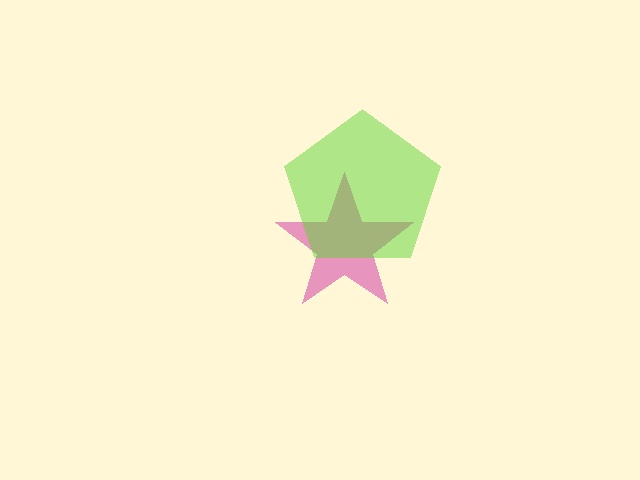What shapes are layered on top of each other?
The layered shapes are: a pink star, a lime pentagon.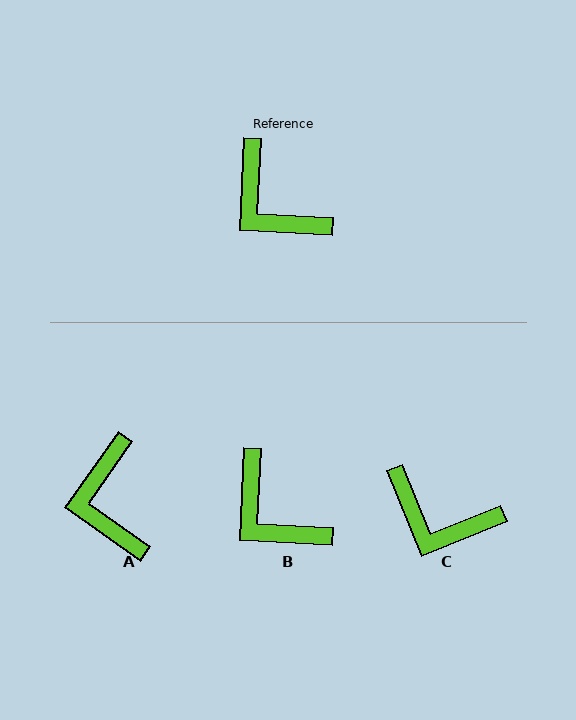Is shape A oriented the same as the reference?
No, it is off by about 33 degrees.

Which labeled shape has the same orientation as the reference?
B.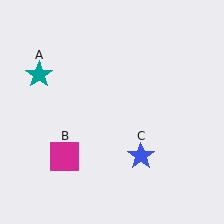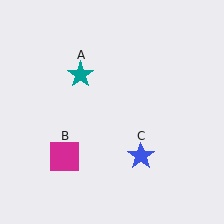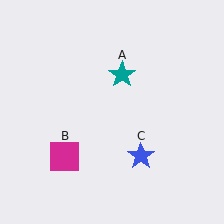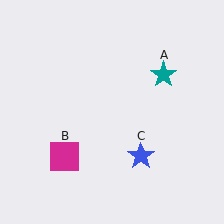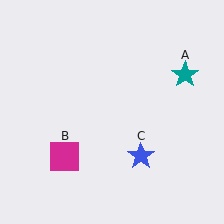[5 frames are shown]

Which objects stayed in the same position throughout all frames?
Magenta square (object B) and blue star (object C) remained stationary.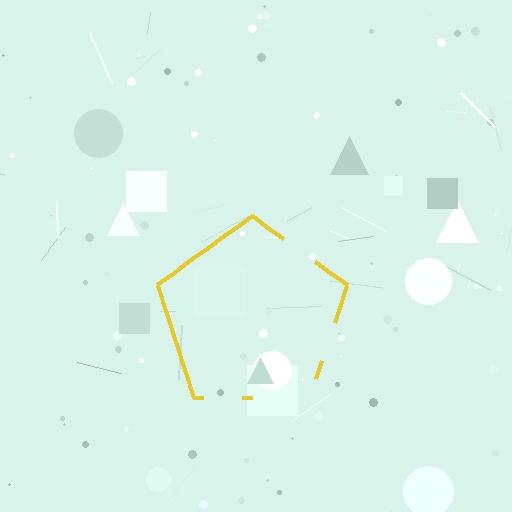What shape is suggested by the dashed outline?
The dashed outline suggests a pentagon.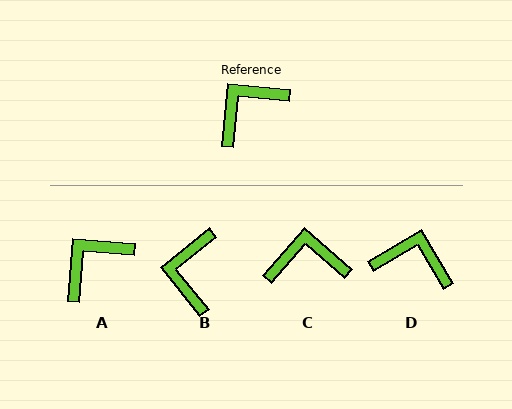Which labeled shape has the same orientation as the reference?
A.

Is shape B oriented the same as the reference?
No, it is off by about 44 degrees.